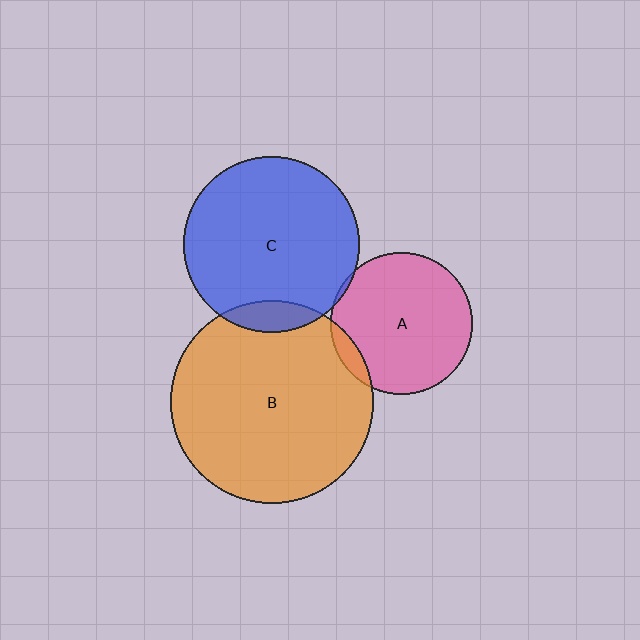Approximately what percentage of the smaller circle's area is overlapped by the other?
Approximately 5%.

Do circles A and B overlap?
Yes.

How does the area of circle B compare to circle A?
Approximately 2.0 times.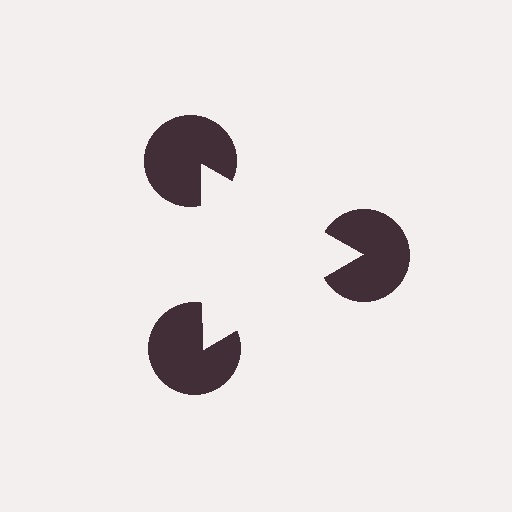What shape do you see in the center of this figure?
An illusory triangle — its edges are inferred from the aligned wedge cuts in the pac-man discs, not physically drawn.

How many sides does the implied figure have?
3 sides.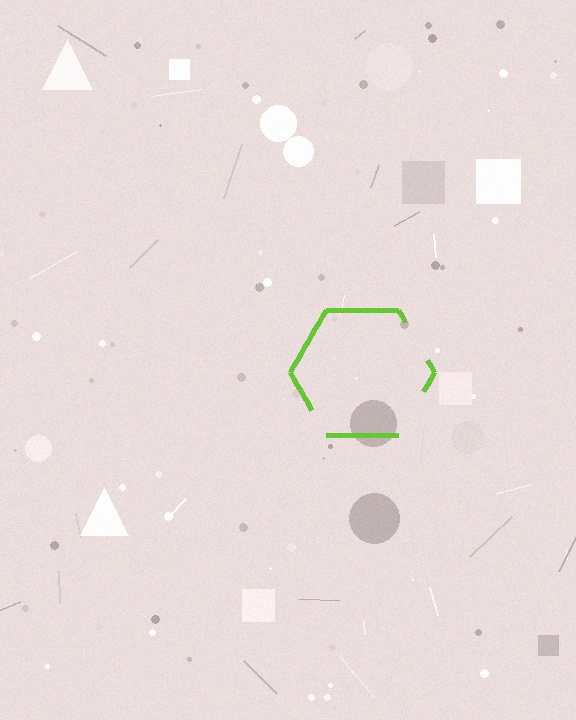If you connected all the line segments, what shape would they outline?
They would outline a hexagon.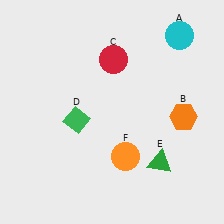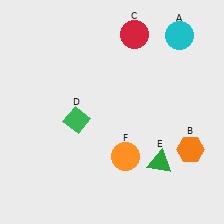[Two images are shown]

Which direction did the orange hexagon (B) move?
The orange hexagon (B) moved down.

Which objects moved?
The objects that moved are: the orange hexagon (B), the red circle (C).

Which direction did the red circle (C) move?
The red circle (C) moved up.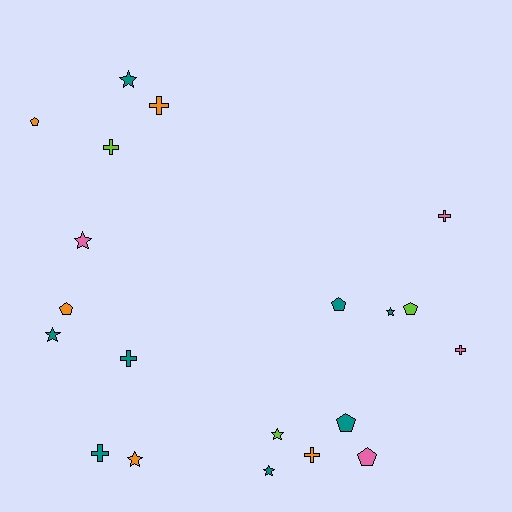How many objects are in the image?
There are 20 objects.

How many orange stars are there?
There is 1 orange star.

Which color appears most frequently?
Teal, with 8 objects.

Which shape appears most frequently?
Star, with 7 objects.